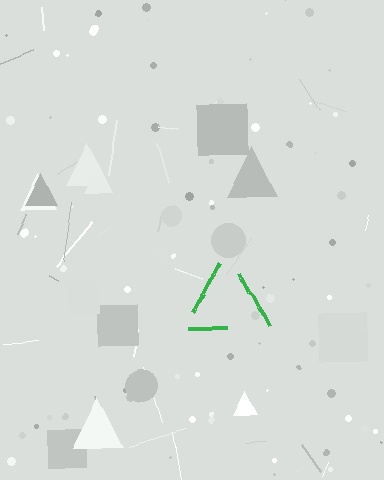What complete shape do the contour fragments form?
The contour fragments form a triangle.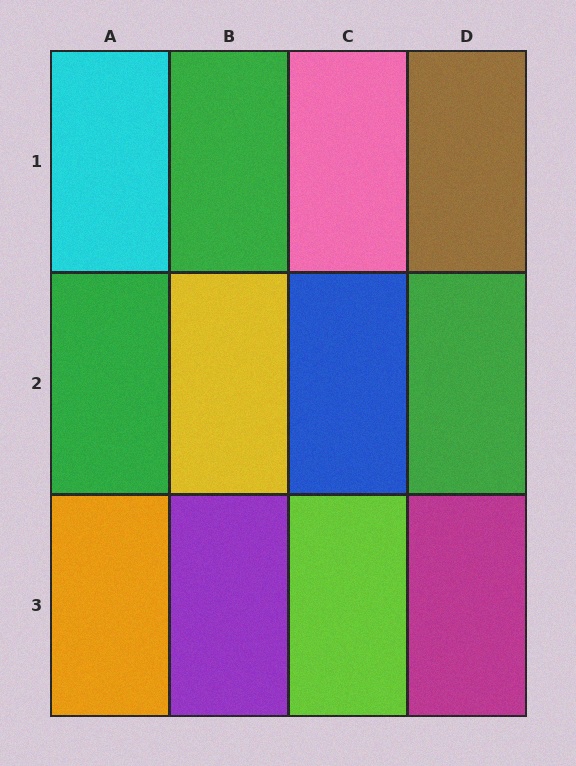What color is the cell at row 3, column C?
Lime.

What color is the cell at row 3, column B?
Purple.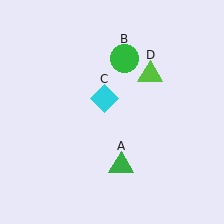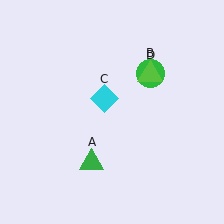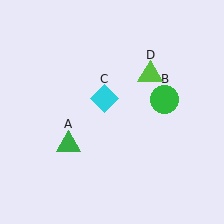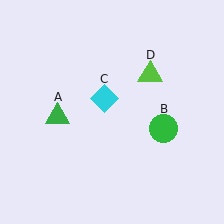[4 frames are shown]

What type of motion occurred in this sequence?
The green triangle (object A), green circle (object B) rotated clockwise around the center of the scene.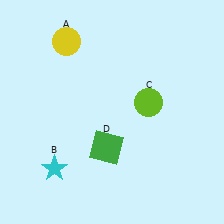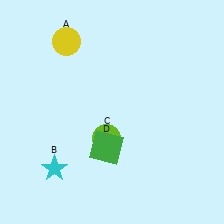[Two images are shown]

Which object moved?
The lime circle (C) moved left.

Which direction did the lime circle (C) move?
The lime circle (C) moved left.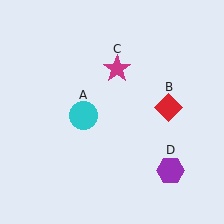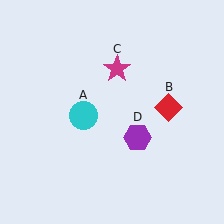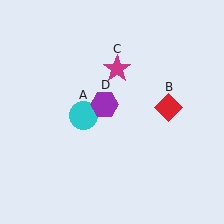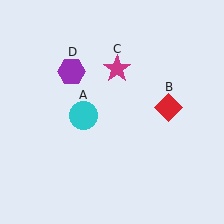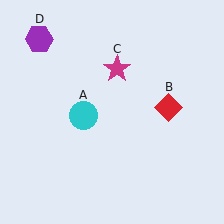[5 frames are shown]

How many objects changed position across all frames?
1 object changed position: purple hexagon (object D).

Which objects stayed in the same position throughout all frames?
Cyan circle (object A) and red diamond (object B) and magenta star (object C) remained stationary.